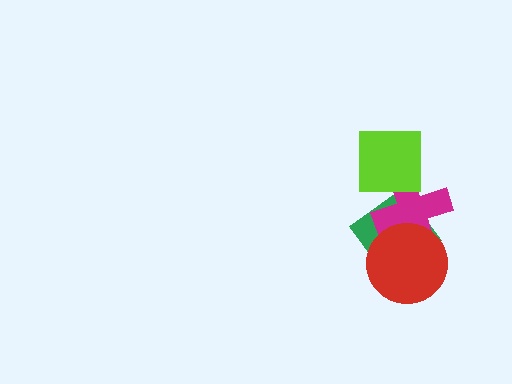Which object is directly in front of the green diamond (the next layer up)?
The magenta cross is directly in front of the green diamond.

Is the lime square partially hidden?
No, no other shape covers it.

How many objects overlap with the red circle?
2 objects overlap with the red circle.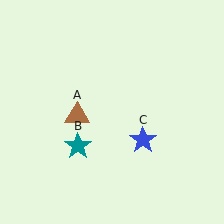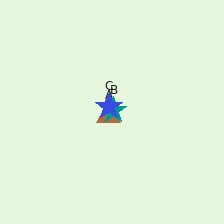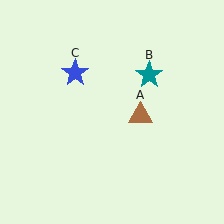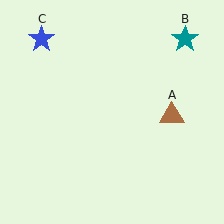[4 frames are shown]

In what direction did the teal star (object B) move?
The teal star (object B) moved up and to the right.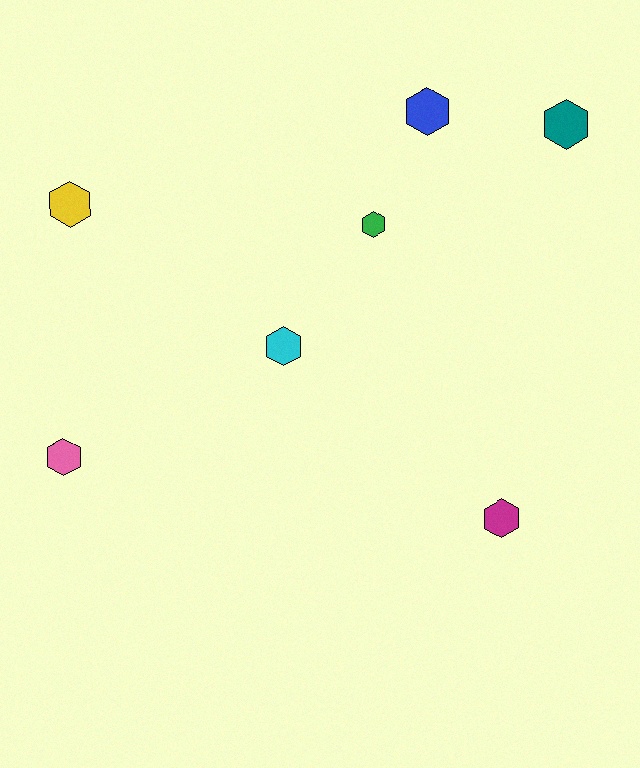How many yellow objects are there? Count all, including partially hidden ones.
There is 1 yellow object.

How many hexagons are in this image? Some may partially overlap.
There are 7 hexagons.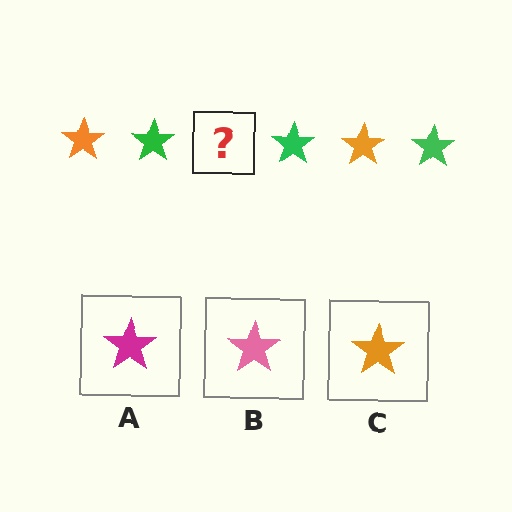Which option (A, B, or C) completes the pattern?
C.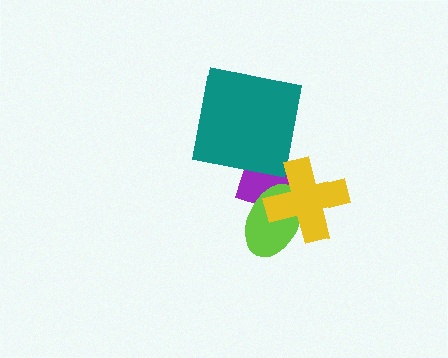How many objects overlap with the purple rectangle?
3 objects overlap with the purple rectangle.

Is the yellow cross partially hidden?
No, no other shape covers it.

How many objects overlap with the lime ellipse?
2 objects overlap with the lime ellipse.